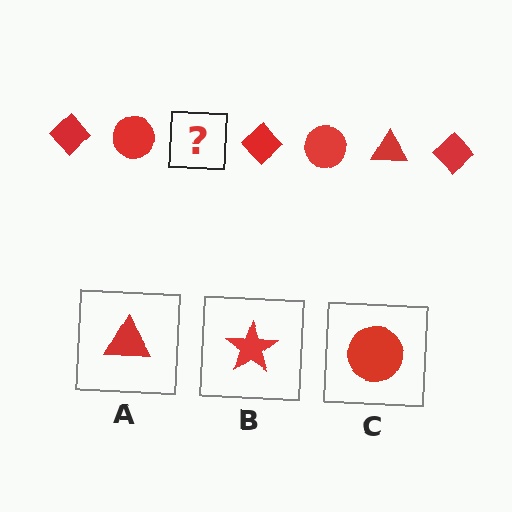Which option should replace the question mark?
Option A.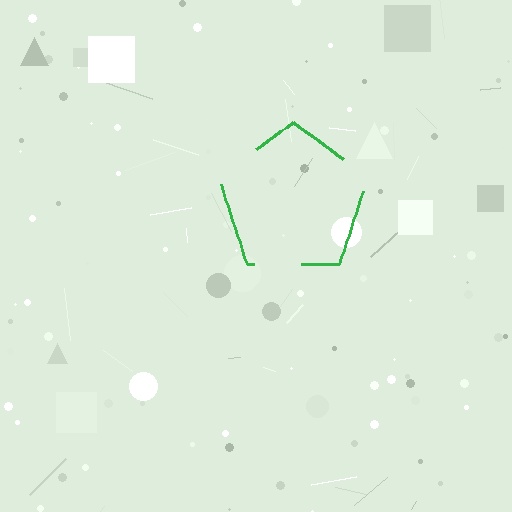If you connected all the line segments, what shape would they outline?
They would outline a pentagon.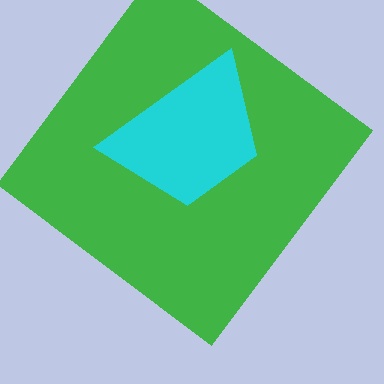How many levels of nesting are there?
2.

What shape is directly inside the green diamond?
The cyan trapezoid.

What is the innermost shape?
The cyan trapezoid.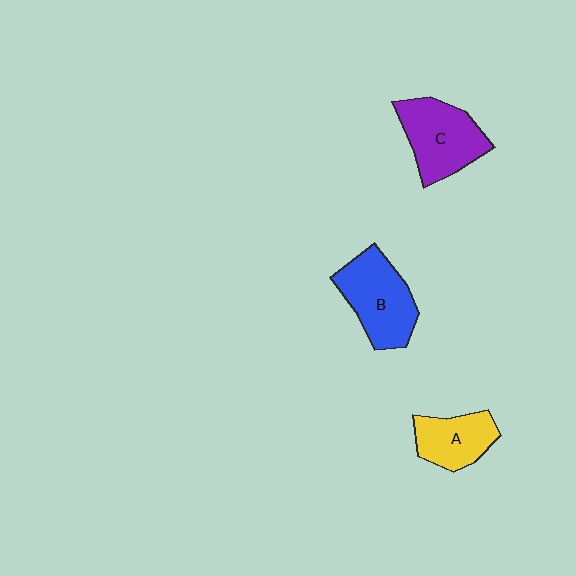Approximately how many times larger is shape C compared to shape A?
Approximately 1.4 times.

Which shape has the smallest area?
Shape A (yellow).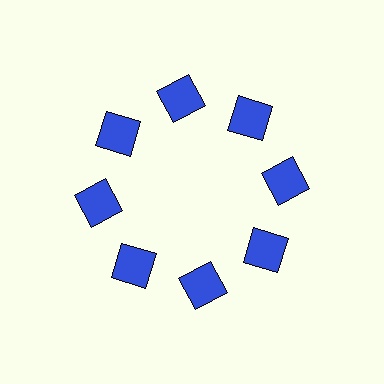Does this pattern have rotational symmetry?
Yes, this pattern has 8-fold rotational symmetry. It looks the same after rotating 45 degrees around the center.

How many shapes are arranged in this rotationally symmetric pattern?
There are 8 shapes, arranged in 8 groups of 1.